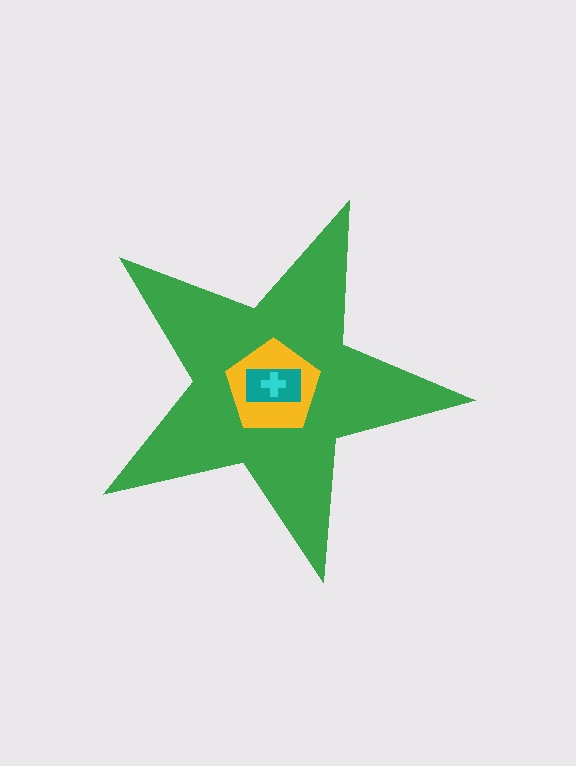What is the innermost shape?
The cyan cross.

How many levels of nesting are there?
4.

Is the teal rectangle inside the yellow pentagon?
Yes.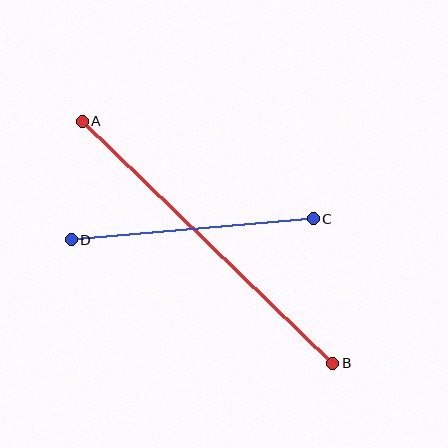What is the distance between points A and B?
The distance is approximately 348 pixels.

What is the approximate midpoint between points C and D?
The midpoint is at approximately (192, 229) pixels.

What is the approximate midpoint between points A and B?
The midpoint is at approximately (207, 242) pixels.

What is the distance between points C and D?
The distance is approximately 243 pixels.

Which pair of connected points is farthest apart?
Points A and B are farthest apart.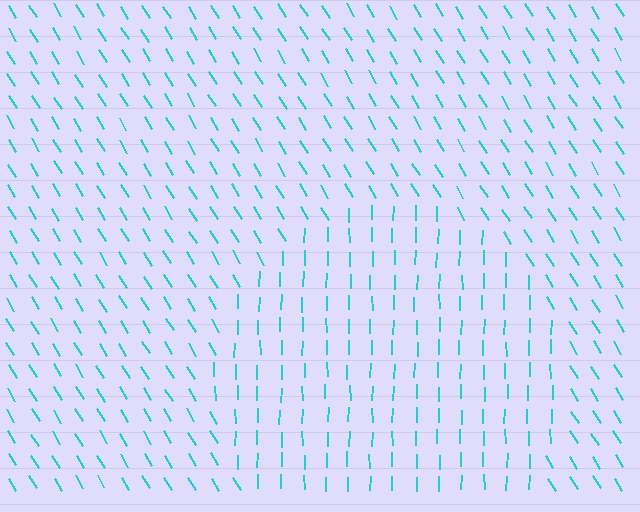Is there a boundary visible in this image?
Yes, there is a texture boundary formed by a change in line orientation.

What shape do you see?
I see a circle.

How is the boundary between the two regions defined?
The boundary is defined purely by a change in line orientation (approximately 32 degrees difference). All lines are the same color and thickness.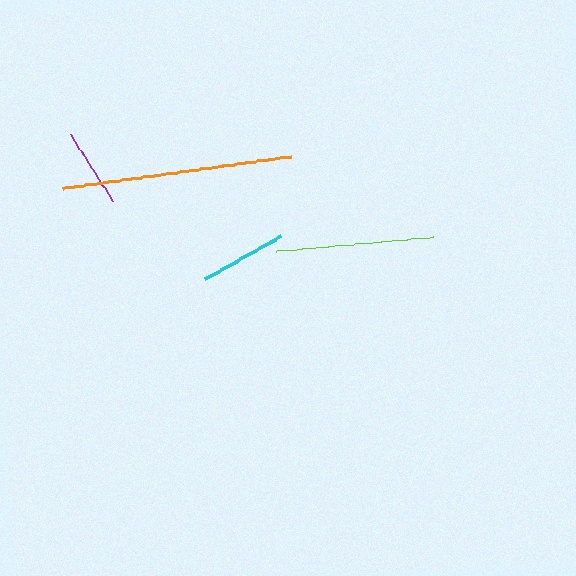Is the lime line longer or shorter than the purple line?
The lime line is longer than the purple line.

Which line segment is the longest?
The orange line is the longest at approximately 231 pixels.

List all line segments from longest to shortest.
From longest to shortest: orange, lime, cyan, purple.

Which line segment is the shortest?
The purple line is the shortest at approximately 80 pixels.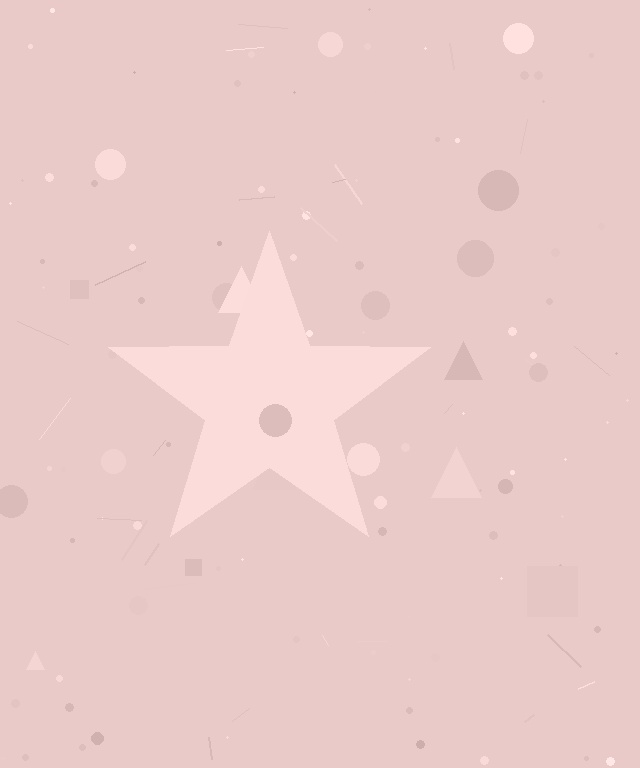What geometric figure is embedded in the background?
A star is embedded in the background.